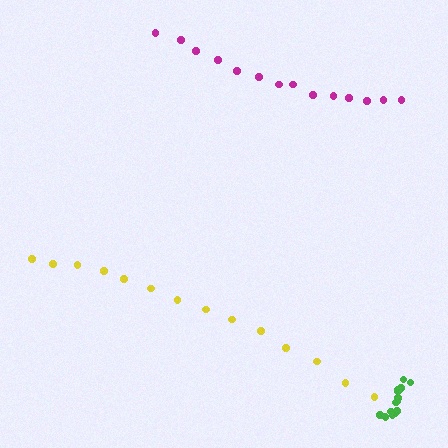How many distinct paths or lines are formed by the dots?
There are 3 distinct paths.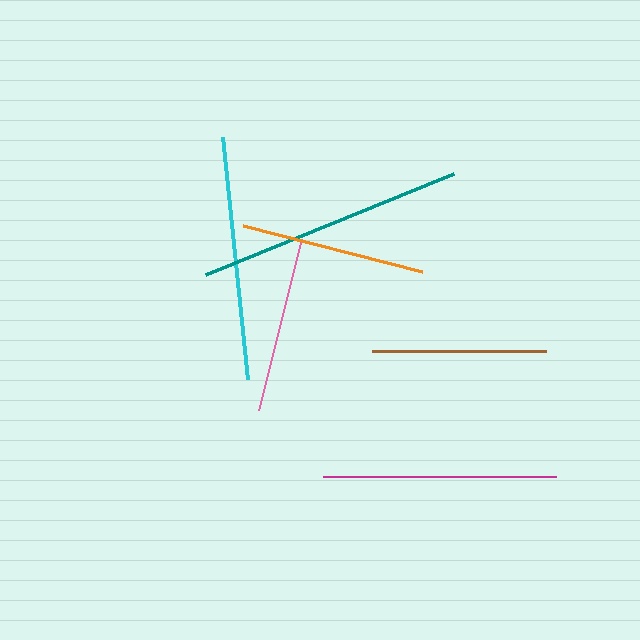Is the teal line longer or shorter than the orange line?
The teal line is longer than the orange line.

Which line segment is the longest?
The teal line is the longest at approximately 268 pixels.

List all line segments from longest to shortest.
From longest to shortest: teal, cyan, magenta, orange, pink, brown.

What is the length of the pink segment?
The pink segment is approximately 176 pixels long.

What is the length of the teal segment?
The teal segment is approximately 268 pixels long.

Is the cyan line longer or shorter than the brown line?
The cyan line is longer than the brown line.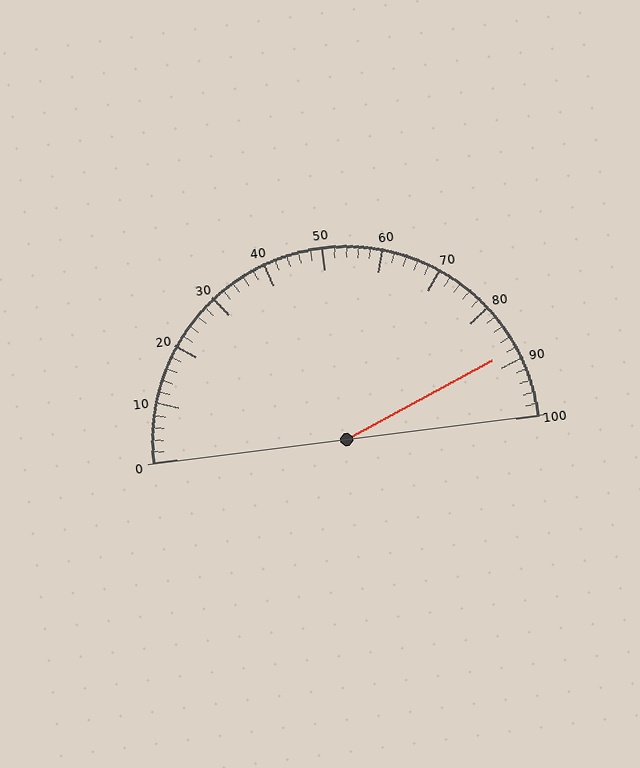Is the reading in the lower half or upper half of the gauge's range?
The reading is in the upper half of the range (0 to 100).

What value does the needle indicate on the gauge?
The needle indicates approximately 88.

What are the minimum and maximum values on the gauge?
The gauge ranges from 0 to 100.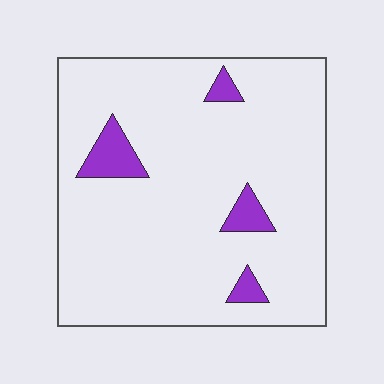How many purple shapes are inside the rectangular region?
4.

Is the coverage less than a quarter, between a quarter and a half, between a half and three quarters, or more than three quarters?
Less than a quarter.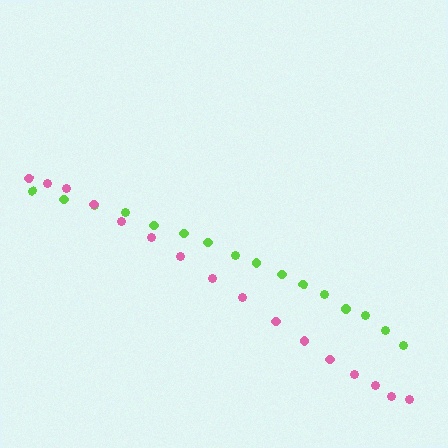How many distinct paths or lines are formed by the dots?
There are 2 distinct paths.